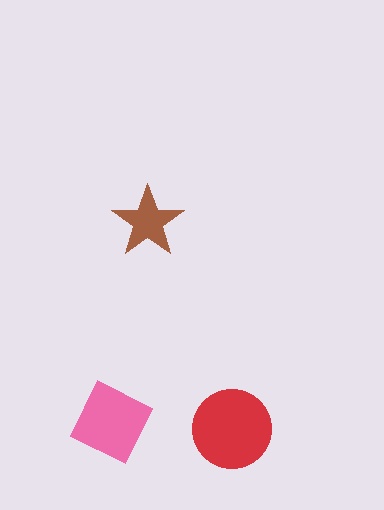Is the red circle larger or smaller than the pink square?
Larger.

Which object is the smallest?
The brown star.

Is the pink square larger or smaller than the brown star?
Larger.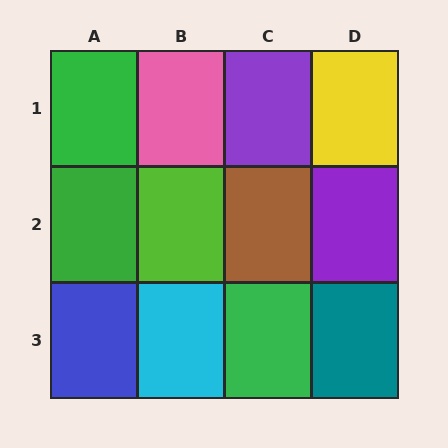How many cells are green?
3 cells are green.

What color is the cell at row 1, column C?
Purple.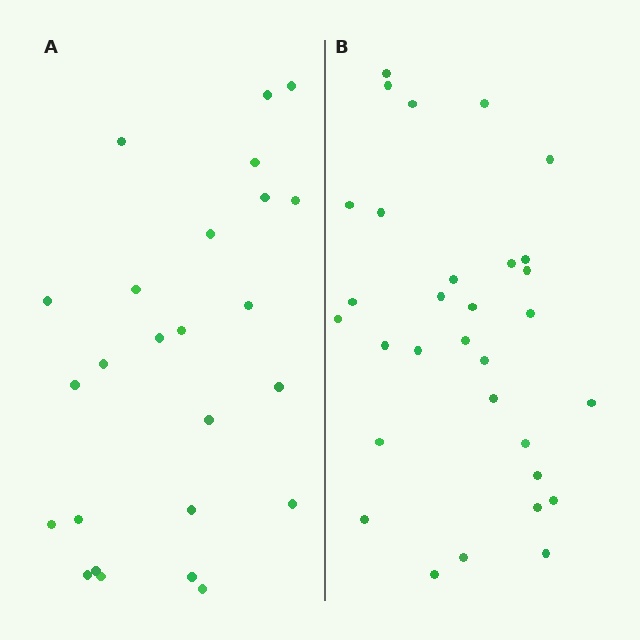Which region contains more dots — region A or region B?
Region B (the right region) has more dots.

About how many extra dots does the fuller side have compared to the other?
Region B has about 6 more dots than region A.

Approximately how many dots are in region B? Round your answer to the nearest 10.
About 30 dots. (The exact count is 31, which rounds to 30.)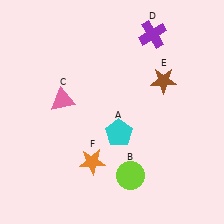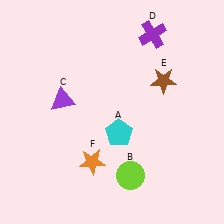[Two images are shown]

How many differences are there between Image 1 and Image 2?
There is 1 difference between the two images.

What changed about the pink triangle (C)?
In Image 1, C is pink. In Image 2, it changed to purple.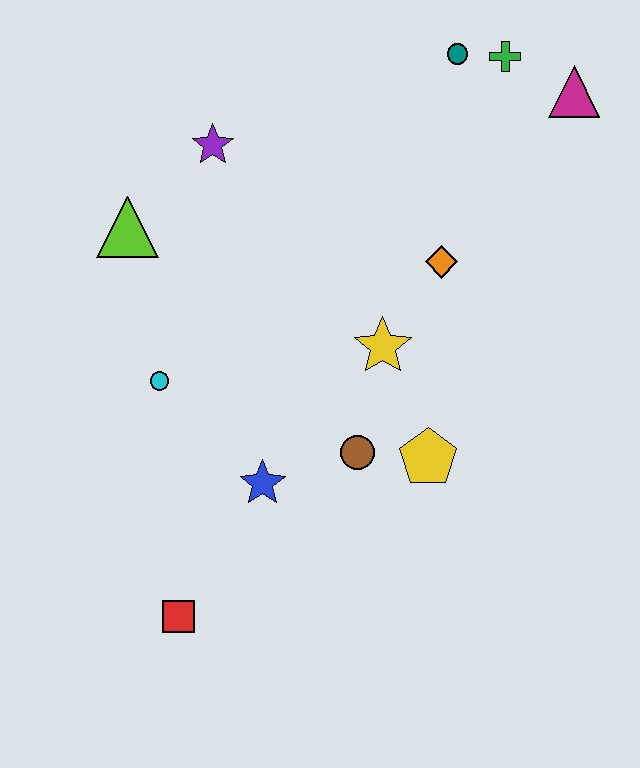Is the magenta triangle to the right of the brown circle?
Yes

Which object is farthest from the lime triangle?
The magenta triangle is farthest from the lime triangle.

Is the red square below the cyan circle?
Yes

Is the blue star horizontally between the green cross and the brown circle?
No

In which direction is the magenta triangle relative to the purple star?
The magenta triangle is to the right of the purple star.